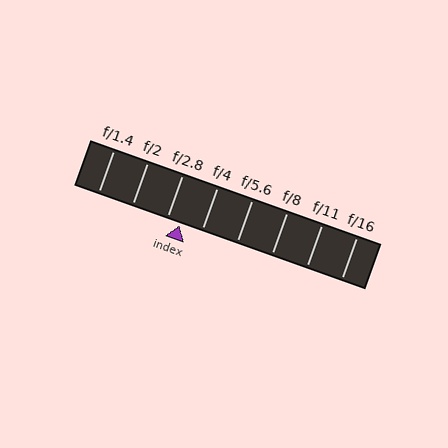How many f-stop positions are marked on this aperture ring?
There are 8 f-stop positions marked.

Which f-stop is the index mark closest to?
The index mark is closest to f/2.8.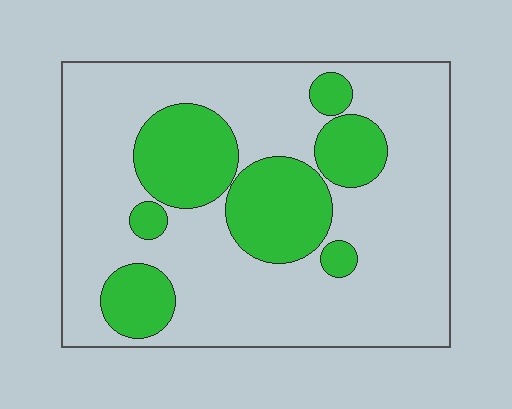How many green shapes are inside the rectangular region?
7.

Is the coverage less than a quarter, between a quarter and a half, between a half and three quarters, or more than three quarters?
Between a quarter and a half.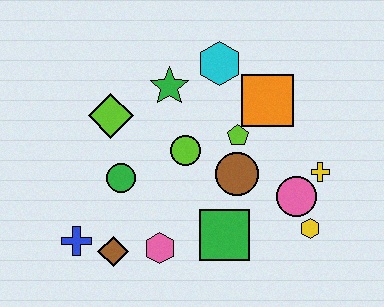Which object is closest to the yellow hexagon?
The pink circle is closest to the yellow hexagon.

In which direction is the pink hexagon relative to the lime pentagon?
The pink hexagon is below the lime pentagon.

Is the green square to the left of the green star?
No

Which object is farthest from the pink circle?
The blue cross is farthest from the pink circle.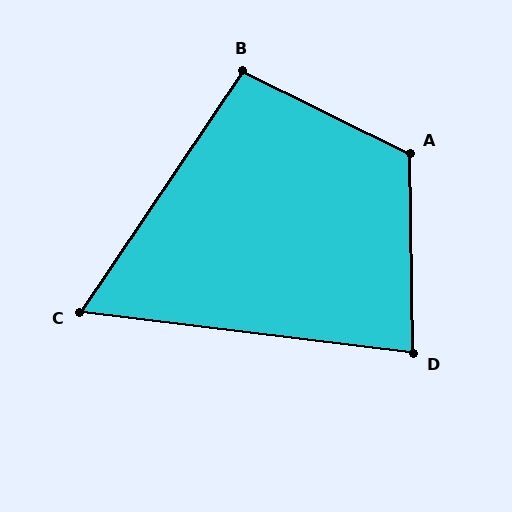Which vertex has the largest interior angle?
A, at approximately 117 degrees.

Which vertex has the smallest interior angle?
C, at approximately 63 degrees.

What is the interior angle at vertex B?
Approximately 98 degrees (obtuse).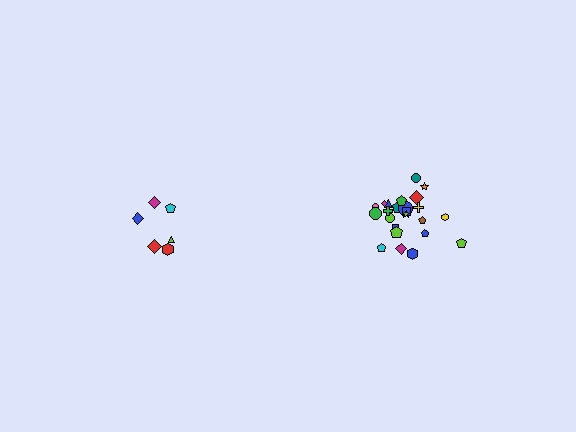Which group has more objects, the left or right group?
The right group.